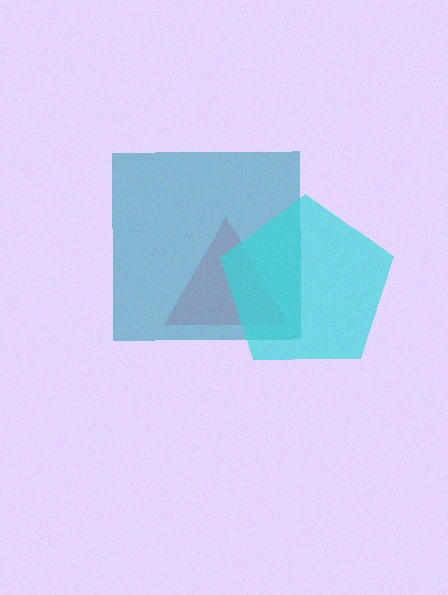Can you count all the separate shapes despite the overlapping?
Yes, there are 3 separate shapes.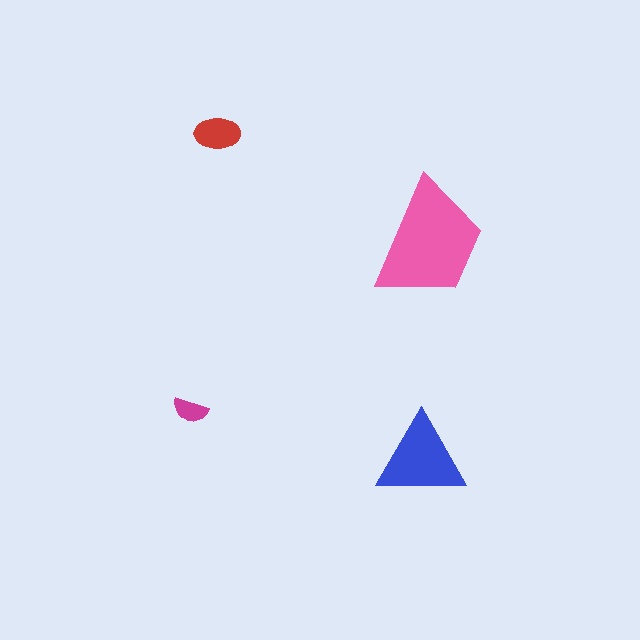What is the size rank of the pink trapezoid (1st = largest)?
1st.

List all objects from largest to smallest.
The pink trapezoid, the blue triangle, the red ellipse, the magenta semicircle.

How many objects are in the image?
There are 4 objects in the image.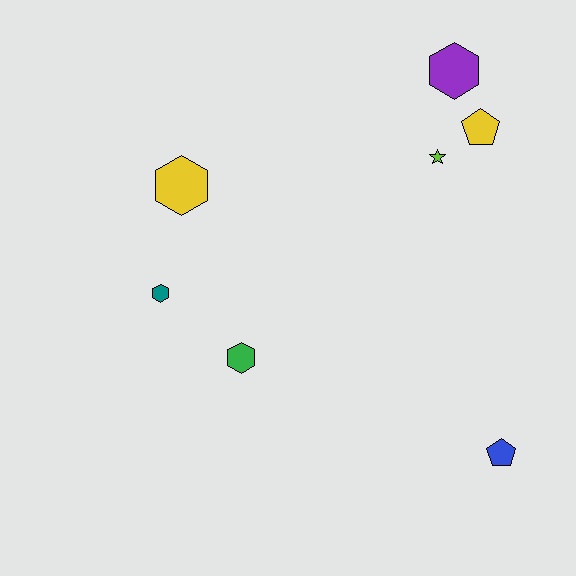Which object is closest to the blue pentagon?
The green hexagon is closest to the blue pentagon.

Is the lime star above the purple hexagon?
No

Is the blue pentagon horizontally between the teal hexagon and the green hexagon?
No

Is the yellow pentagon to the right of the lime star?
Yes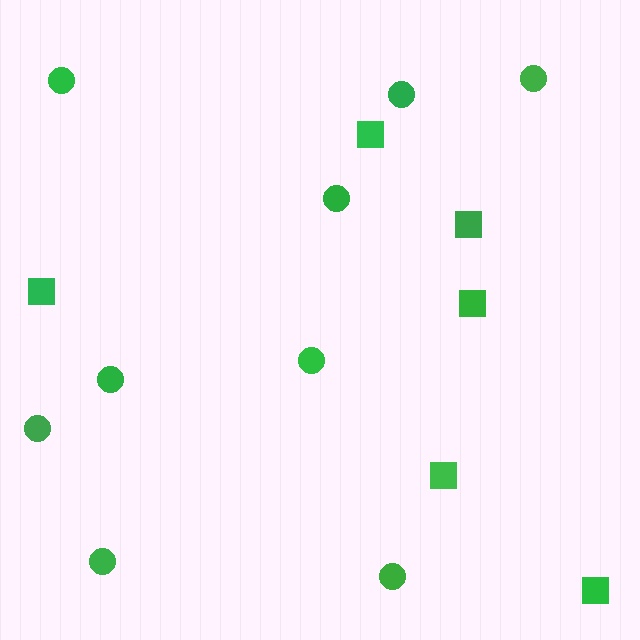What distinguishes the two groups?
There are 2 groups: one group of squares (6) and one group of circles (9).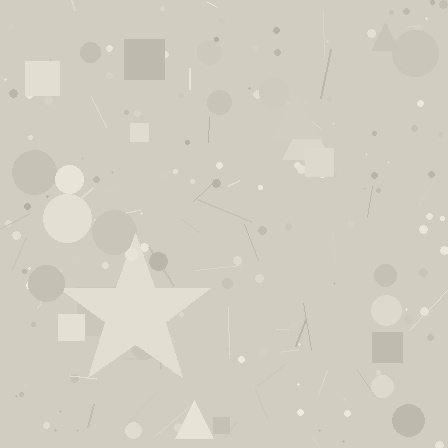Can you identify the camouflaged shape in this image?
The camouflaged shape is a star.